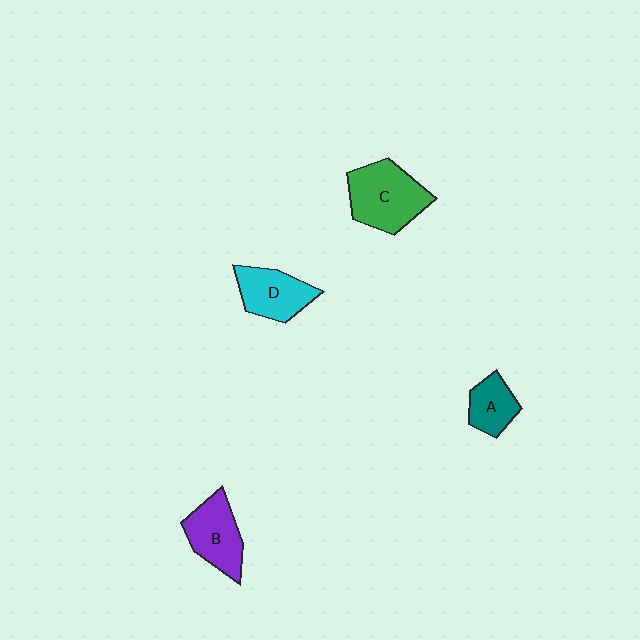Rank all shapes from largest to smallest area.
From largest to smallest: C (green), B (purple), D (cyan), A (teal).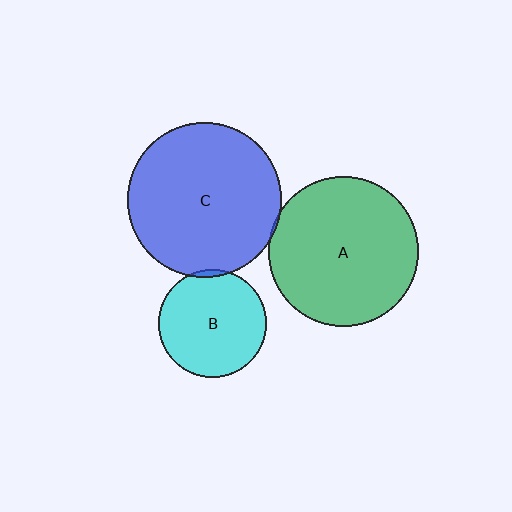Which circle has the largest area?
Circle C (blue).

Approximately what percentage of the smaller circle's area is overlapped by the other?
Approximately 5%.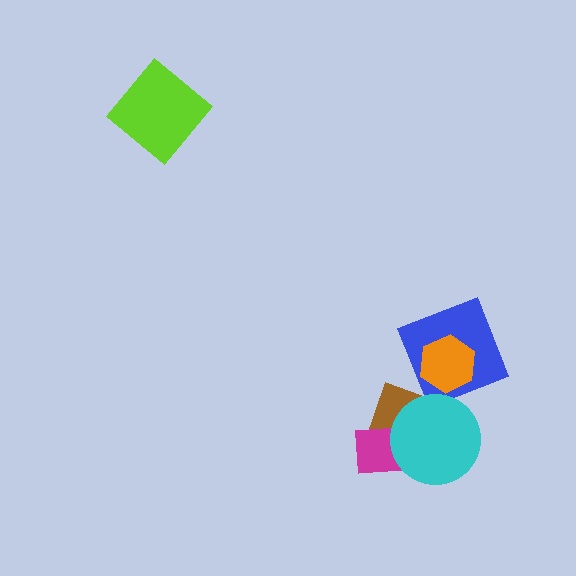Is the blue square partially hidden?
Yes, it is partially covered by another shape.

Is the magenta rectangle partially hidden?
Yes, it is partially covered by another shape.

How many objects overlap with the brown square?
2 objects overlap with the brown square.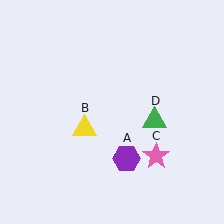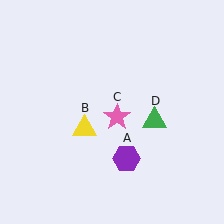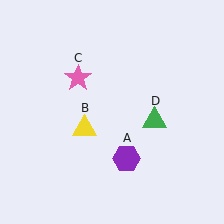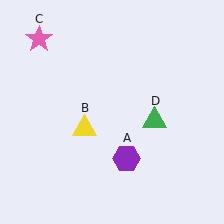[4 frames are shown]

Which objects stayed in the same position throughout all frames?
Purple hexagon (object A) and yellow triangle (object B) and green triangle (object D) remained stationary.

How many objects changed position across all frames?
1 object changed position: pink star (object C).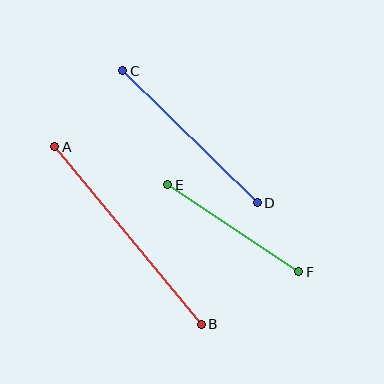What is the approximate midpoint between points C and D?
The midpoint is at approximately (190, 137) pixels.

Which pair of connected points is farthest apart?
Points A and B are farthest apart.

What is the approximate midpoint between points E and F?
The midpoint is at approximately (233, 228) pixels.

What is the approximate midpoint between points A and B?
The midpoint is at approximately (128, 235) pixels.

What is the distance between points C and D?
The distance is approximately 188 pixels.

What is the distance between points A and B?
The distance is approximately 230 pixels.